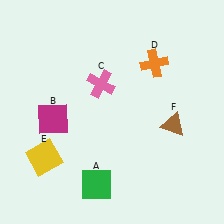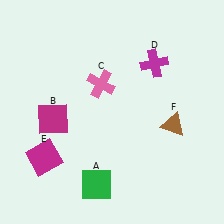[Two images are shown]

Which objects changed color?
D changed from orange to magenta. E changed from yellow to magenta.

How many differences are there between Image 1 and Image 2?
There are 2 differences between the two images.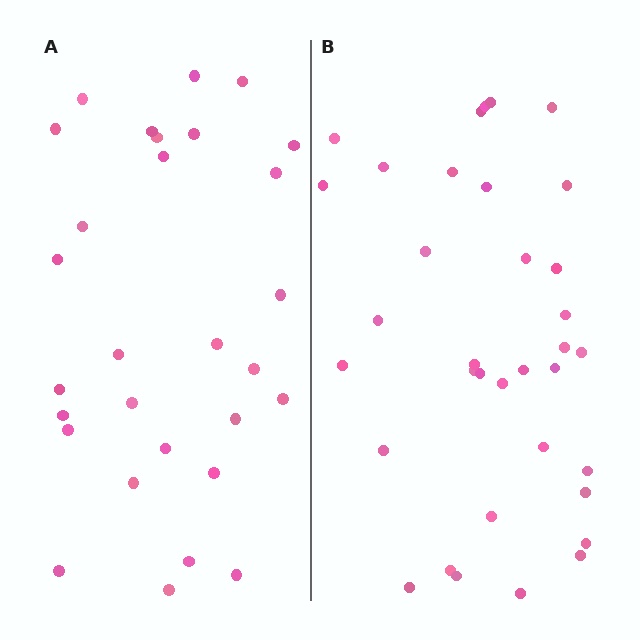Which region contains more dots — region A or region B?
Region B (the right region) has more dots.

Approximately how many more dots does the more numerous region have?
Region B has about 6 more dots than region A.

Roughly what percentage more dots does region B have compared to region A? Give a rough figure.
About 20% more.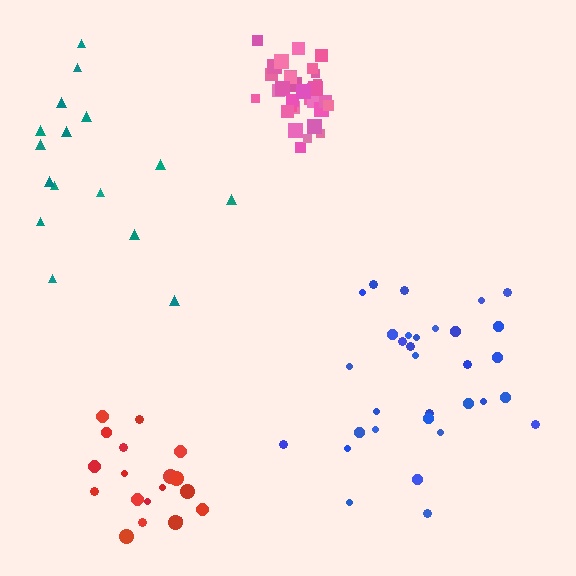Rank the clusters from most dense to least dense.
pink, red, blue, teal.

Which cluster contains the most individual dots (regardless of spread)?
Pink (33).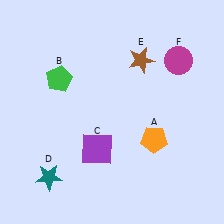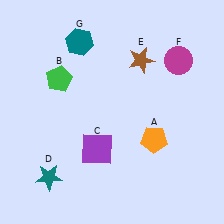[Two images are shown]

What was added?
A teal hexagon (G) was added in Image 2.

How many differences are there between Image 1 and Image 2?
There is 1 difference between the two images.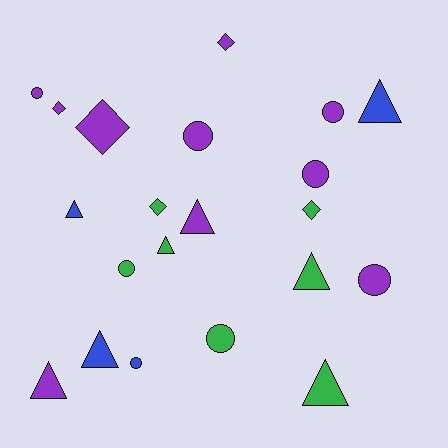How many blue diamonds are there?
There are no blue diamonds.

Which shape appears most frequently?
Triangle, with 8 objects.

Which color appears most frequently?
Purple, with 10 objects.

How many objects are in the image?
There are 21 objects.